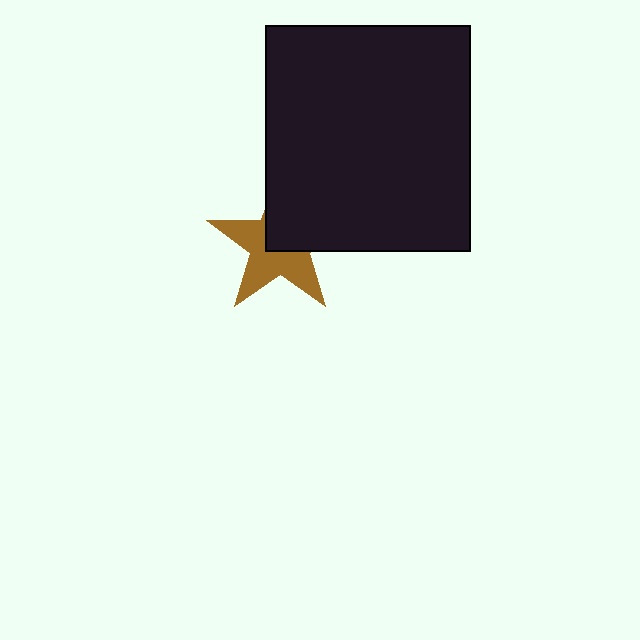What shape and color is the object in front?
The object in front is a black rectangle.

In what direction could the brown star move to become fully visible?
The brown star could move toward the lower-left. That would shift it out from behind the black rectangle entirely.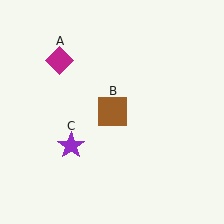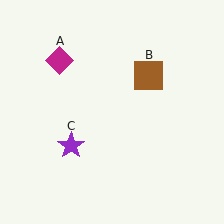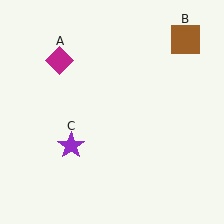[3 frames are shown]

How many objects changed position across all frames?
1 object changed position: brown square (object B).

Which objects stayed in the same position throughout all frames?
Magenta diamond (object A) and purple star (object C) remained stationary.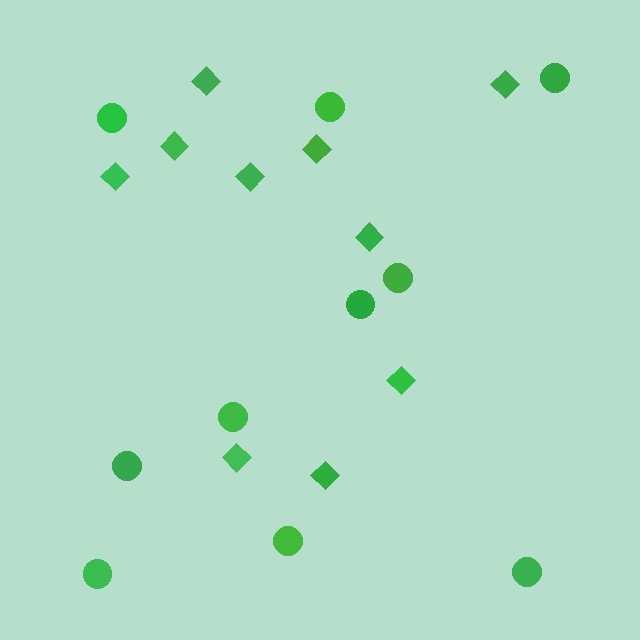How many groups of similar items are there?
There are 2 groups: one group of circles (10) and one group of diamonds (10).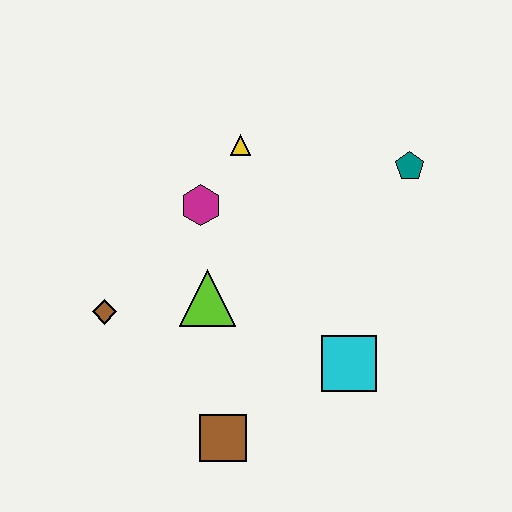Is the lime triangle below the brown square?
No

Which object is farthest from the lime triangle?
The teal pentagon is farthest from the lime triangle.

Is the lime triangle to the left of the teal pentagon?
Yes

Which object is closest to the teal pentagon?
The yellow triangle is closest to the teal pentagon.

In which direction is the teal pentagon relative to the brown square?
The teal pentagon is above the brown square.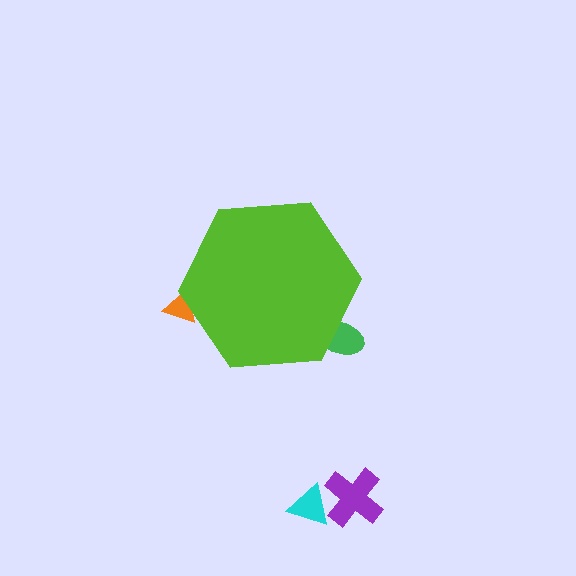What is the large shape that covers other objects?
A lime hexagon.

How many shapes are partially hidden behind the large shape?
2 shapes are partially hidden.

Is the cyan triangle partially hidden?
No, the cyan triangle is fully visible.